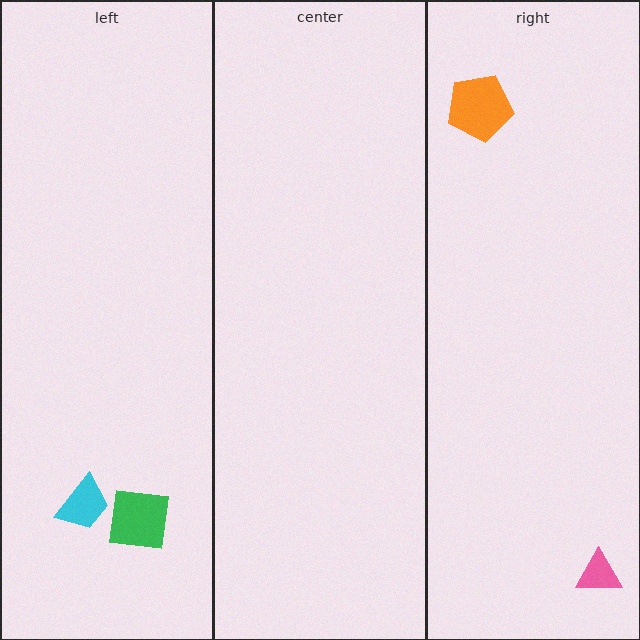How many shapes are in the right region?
2.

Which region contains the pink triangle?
The right region.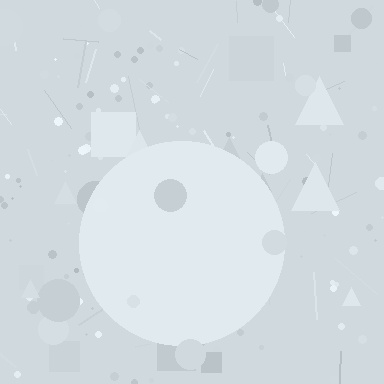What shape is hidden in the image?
A circle is hidden in the image.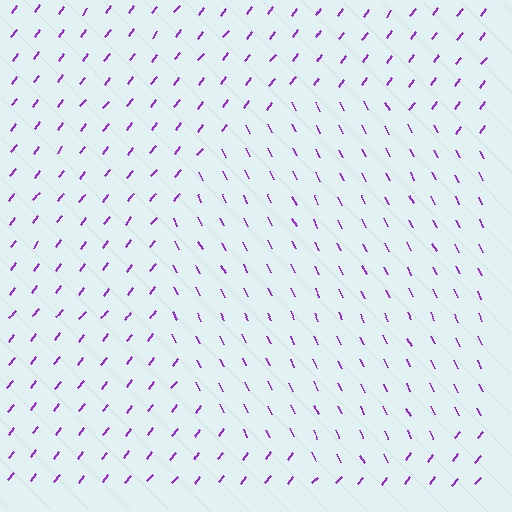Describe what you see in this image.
The image is filled with small purple line segments. A circle region in the image has lines oriented differently from the surrounding lines, creating a visible texture boundary.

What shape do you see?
I see a circle.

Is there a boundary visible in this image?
Yes, there is a texture boundary formed by a change in line orientation.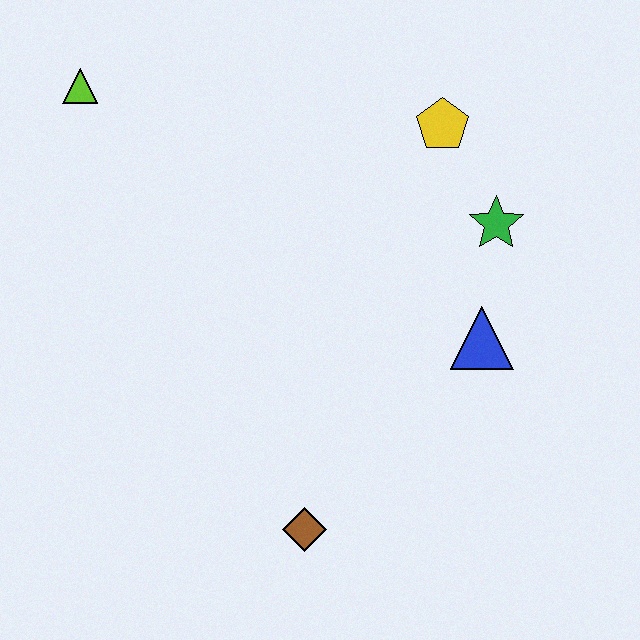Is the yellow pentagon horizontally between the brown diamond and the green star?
Yes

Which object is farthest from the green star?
The lime triangle is farthest from the green star.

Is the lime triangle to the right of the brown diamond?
No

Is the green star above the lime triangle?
No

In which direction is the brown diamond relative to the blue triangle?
The brown diamond is below the blue triangle.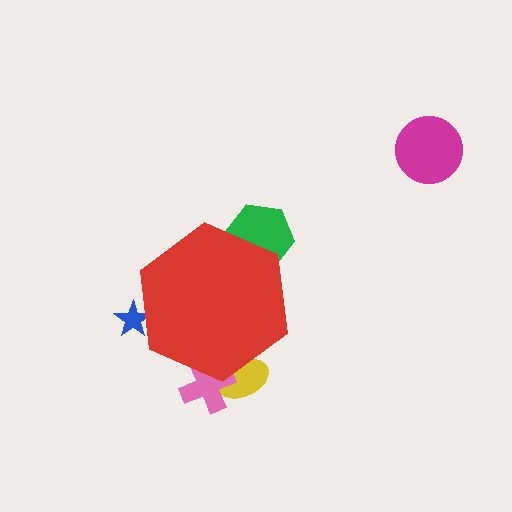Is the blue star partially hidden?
Yes, the blue star is partially hidden behind the red hexagon.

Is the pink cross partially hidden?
Yes, the pink cross is partially hidden behind the red hexagon.